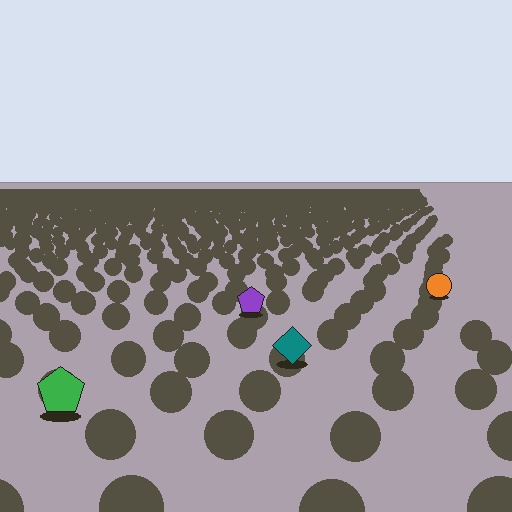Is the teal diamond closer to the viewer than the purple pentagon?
Yes. The teal diamond is closer — you can tell from the texture gradient: the ground texture is coarser near it.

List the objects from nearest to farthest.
From nearest to farthest: the green pentagon, the teal diamond, the purple pentagon, the orange circle.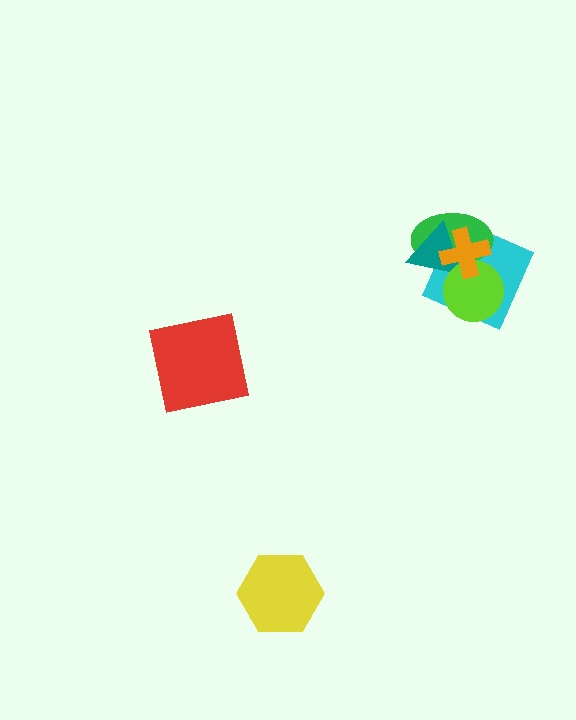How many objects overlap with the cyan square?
4 objects overlap with the cyan square.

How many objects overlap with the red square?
0 objects overlap with the red square.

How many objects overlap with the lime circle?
4 objects overlap with the lime circle.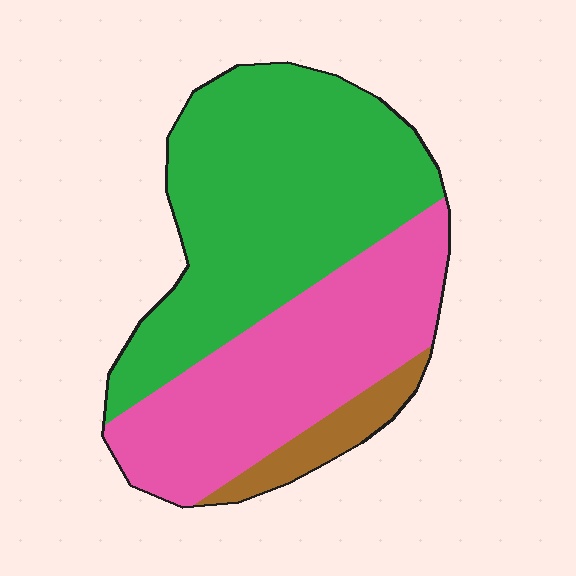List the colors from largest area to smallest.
From largest to smallest: green, pink, brown.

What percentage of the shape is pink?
Pink takes up between a third and a half of the shape.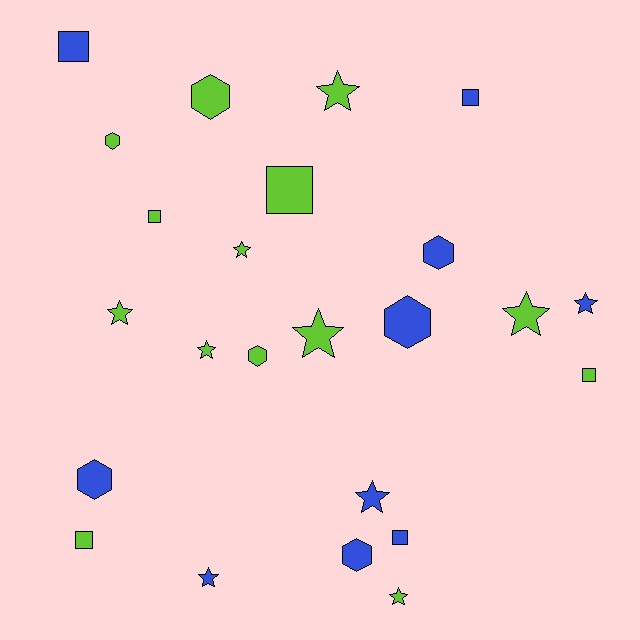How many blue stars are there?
There are 3 blue stars.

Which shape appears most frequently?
Star, with 10 objects.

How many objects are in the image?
There are 24 objects.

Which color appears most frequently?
Lime, with 14 objects.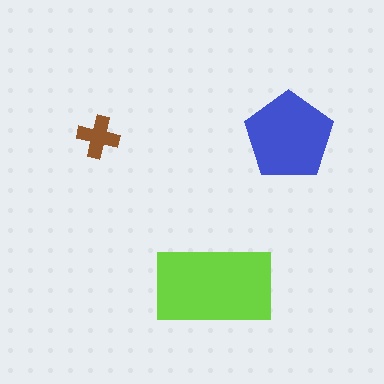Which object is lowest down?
The lime rectangle is bottommost.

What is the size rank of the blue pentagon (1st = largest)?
2nd.